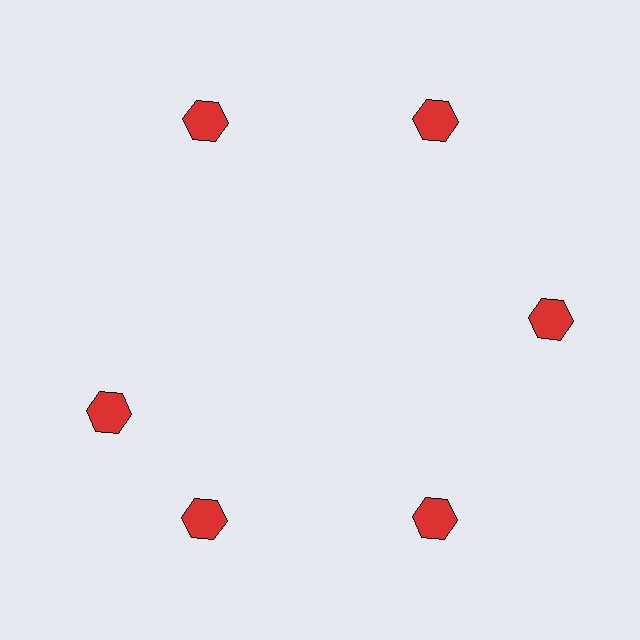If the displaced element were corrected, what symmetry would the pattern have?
It would have 6-fold rotational symmetry — the pattern would map onto itself every 60 degrees.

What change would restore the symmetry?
The symmetry would be restored by rotating it back into even spacing with its neighbors so that all 6 hexagons sit at equal angles and equal distance from the center.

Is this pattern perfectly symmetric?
No. The 6 red hexagons are arranged in a ring, but one element near the 9 o'clock position is rotated out of alignment along the ring, breaking the 6-fold rotational symmetry.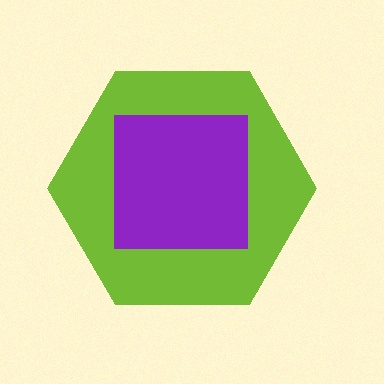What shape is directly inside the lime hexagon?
The purple square.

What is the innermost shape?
The purple square.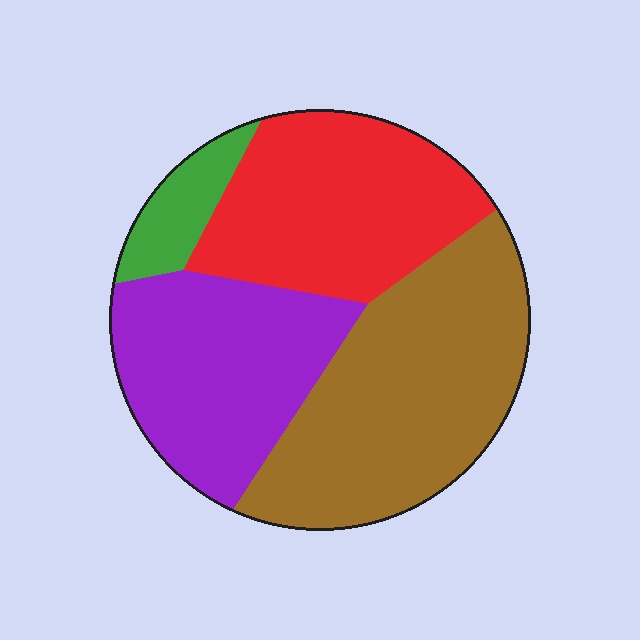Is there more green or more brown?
Brown.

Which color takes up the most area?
Brown, at roughly 35%.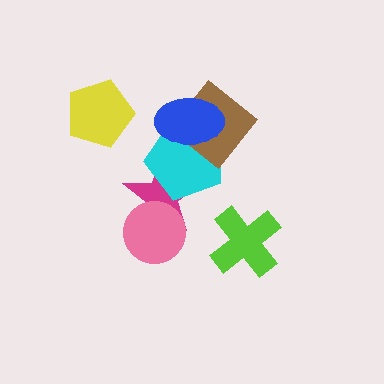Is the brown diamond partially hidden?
Yes, it is partially covered by another shape.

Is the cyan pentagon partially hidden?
Yes, it is partially covered by another shape.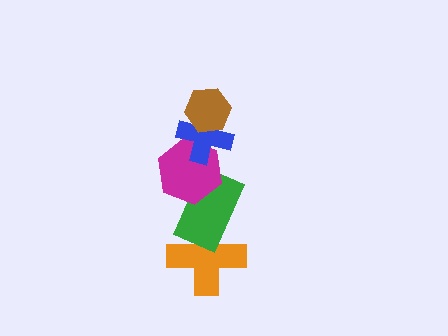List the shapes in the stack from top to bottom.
From top to bottom: the brown hexagon, the blue cross, the magenta hexagon, the green rectangle, the orange cross.